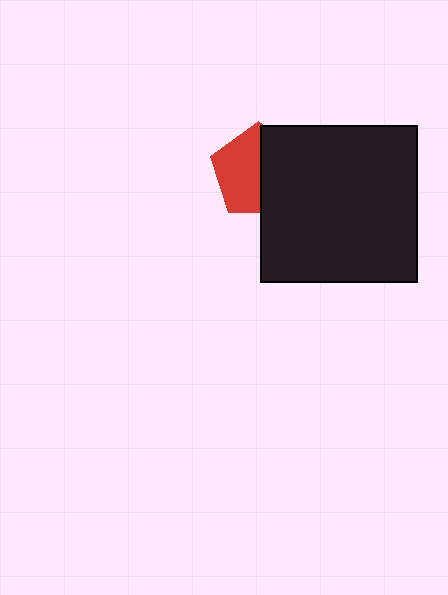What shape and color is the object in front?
The object in front is a black square.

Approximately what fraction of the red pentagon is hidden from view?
Roughly 48% of the red pentagon is hidden behind the black square.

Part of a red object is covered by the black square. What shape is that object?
It is a pentagon.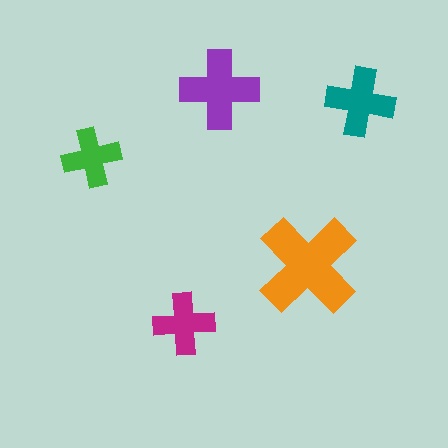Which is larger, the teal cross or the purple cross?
The purple one.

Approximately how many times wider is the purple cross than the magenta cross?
About 1.5 times wider.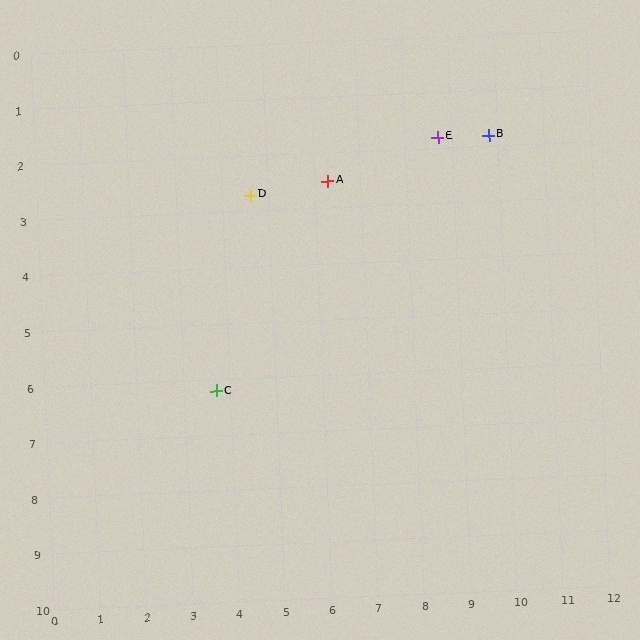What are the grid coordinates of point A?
Point A is at approximately (6.3, 2.5).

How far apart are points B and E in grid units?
Points B and E are about 1.1 grid units apart.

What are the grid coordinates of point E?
Point E is at approximately (8.7, 1.8).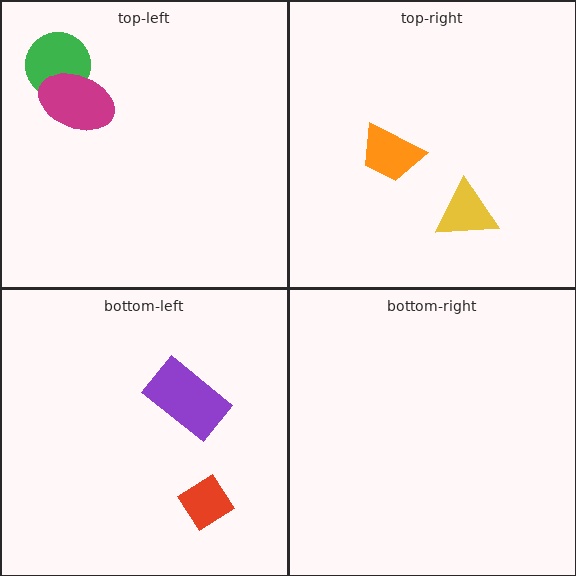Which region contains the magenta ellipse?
The top-left region.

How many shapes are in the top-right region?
2.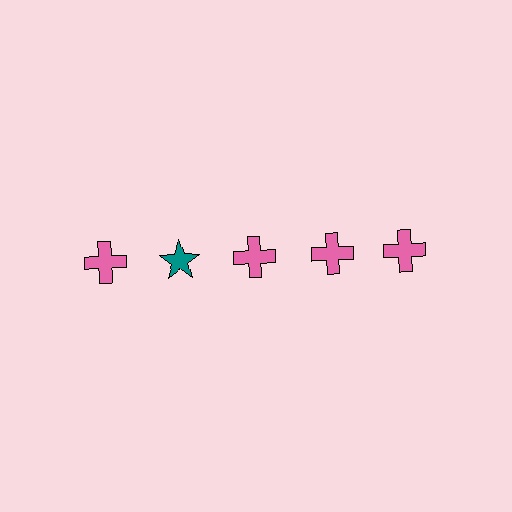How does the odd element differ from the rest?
It differs in both color (teal instead of pink) and shape (star instead of cross).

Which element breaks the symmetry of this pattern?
The teal star in the top row, second from left column breaks the symmetry. All other shapes are pink crosses.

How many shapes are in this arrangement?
There are 5 shapes arranged in a grid pattern.